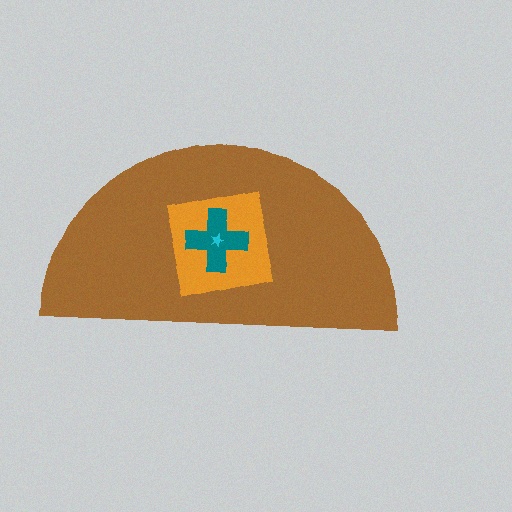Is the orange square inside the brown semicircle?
Yes.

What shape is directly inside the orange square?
The teal cross.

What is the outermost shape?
The brown semicircle.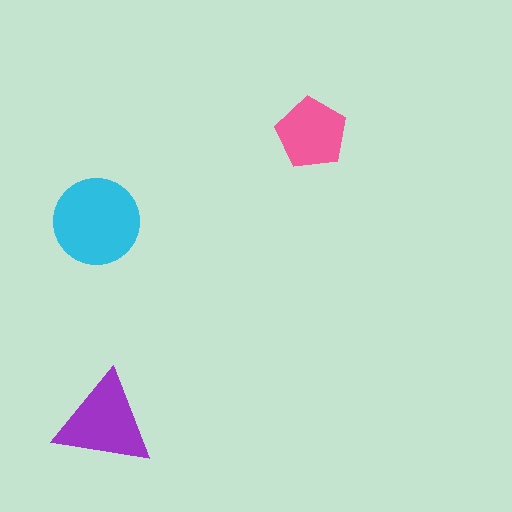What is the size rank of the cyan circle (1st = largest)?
1st.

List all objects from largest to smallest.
The cyan circle, the purple triangle, the pink pentagon.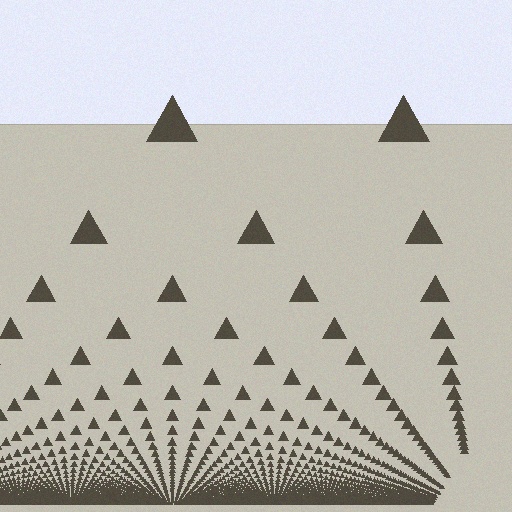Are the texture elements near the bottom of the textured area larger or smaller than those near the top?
Smaller. The gradient is inverted — elements near the bottom are smaller and denser.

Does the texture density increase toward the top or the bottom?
Density increases toward the bottom.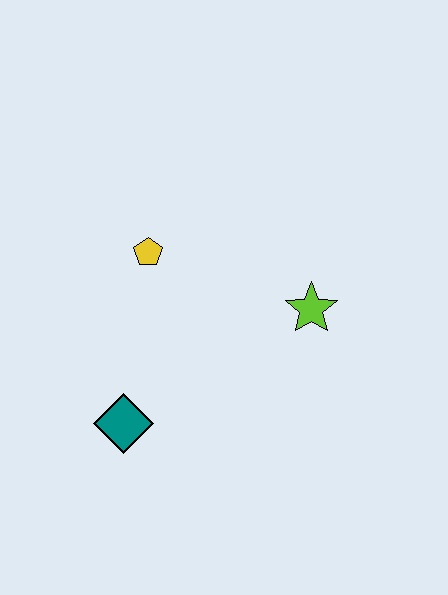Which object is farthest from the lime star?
The teal diamond is farthest from the lime star.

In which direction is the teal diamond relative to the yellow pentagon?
The teal diamond is below the yellow pentagon.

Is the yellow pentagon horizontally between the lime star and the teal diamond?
Yes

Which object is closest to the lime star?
The yellow pentagon is closest to the lime star.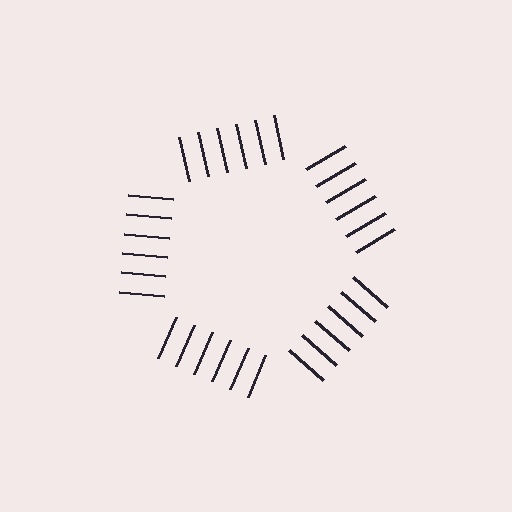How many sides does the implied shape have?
5 sides — the line-ends trace a pentagon.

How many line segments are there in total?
30 — 6 along each of the 5 edges.